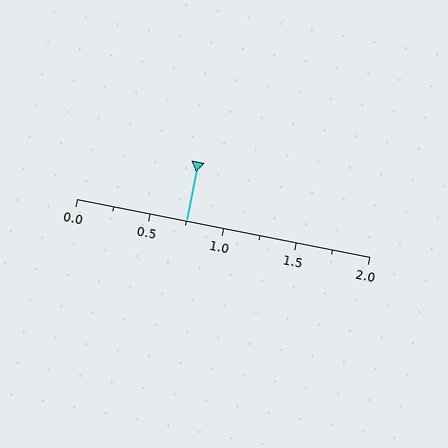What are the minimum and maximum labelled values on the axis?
The axis runs from 0.0 to 2.0.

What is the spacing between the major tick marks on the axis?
The major ticks are spaced 0.5 apart.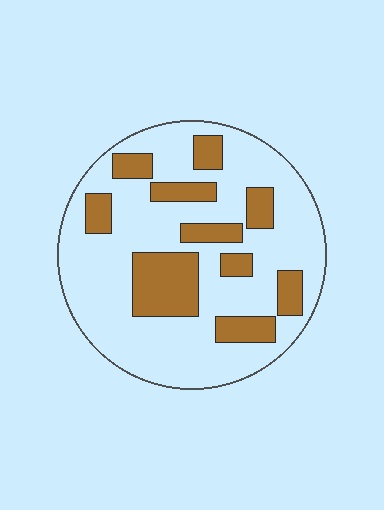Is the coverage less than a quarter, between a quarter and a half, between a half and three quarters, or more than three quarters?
Between a quarter and a half.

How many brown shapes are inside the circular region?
10.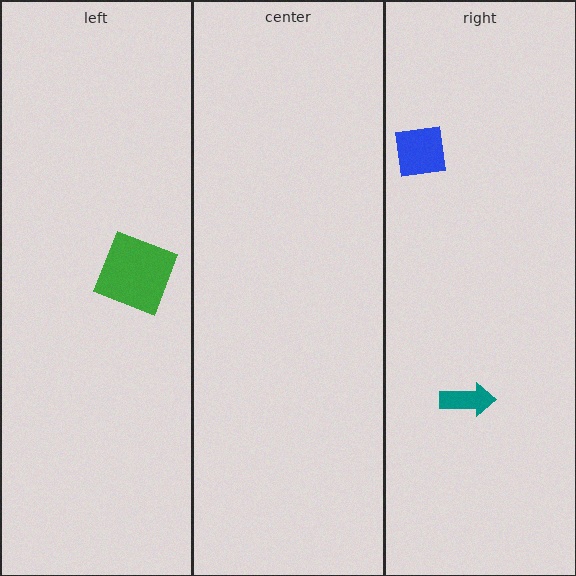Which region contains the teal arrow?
The right region.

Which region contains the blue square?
The right region.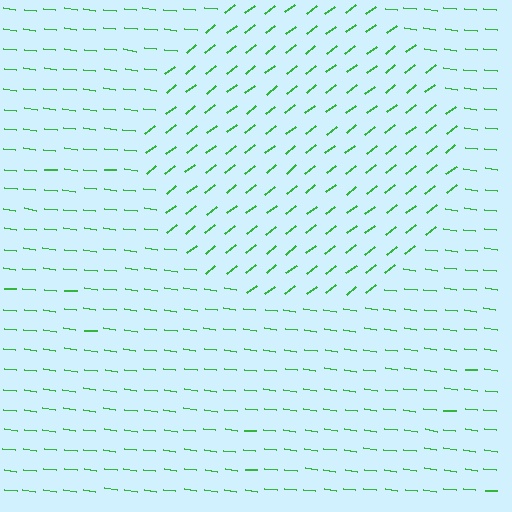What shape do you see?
I see a circle.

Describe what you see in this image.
The image is filled with small green line segments. A circle region in the image has lines oriented differently from the surrounding lines, creating a visible texture boundary.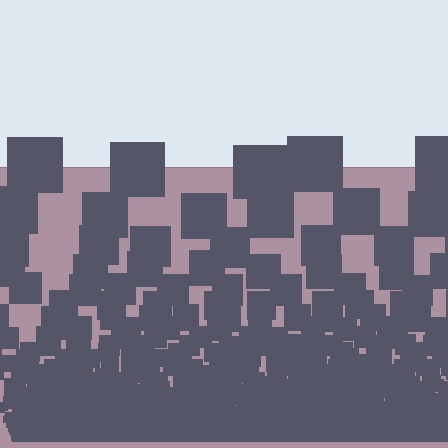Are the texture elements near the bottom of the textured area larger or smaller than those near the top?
Smaller. The gradient is inverted — elements near the bottom are smaller and denser.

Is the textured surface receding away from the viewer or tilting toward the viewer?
The surface appears to tilt toward the viewer. Texture elements get larger and sparser toward the top.